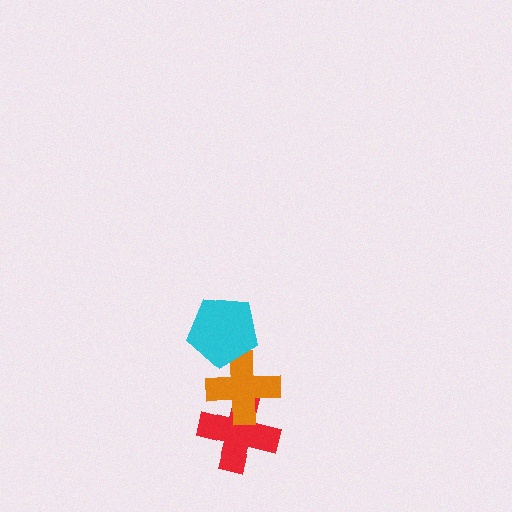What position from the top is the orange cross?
The orange cross is 2nd from the top.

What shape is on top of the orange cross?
The cyan pentagon is on top of the orange cross.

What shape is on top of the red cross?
The orange cross is on top of the red cross.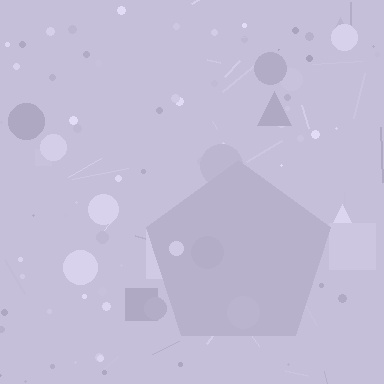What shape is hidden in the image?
A pentagon is hidden in the image.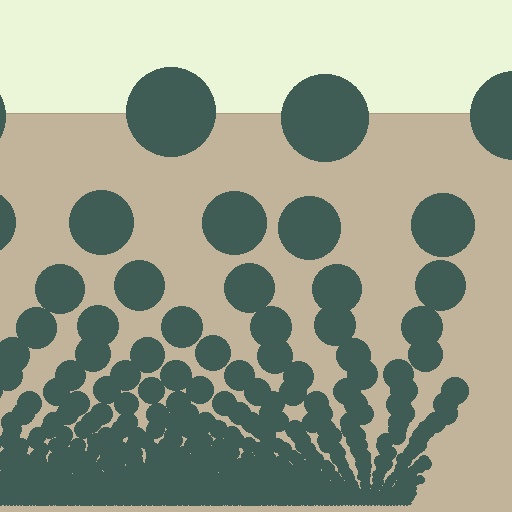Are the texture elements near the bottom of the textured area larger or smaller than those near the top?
Smaller. The gradient is inverted — elements near the bottom are smaller and denser.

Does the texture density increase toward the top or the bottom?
Density increases toward the bottom.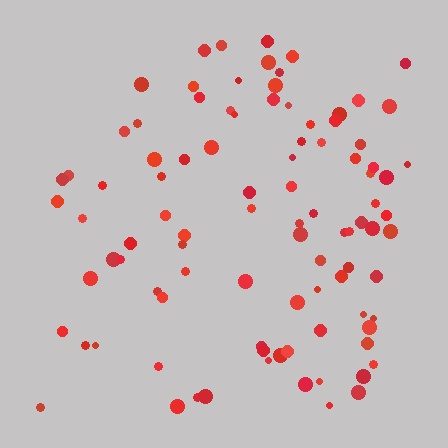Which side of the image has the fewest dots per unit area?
The left.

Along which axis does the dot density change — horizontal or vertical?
Horizontal.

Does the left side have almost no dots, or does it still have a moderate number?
Still a moderate number, just noticeably fewer than the right.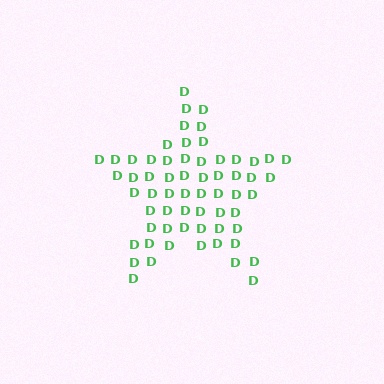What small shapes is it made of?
It is made of small letter D's.